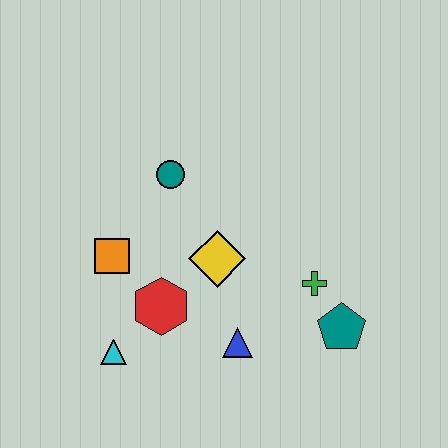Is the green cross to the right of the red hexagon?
Yes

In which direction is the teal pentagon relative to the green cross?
The teal pentagon is below the green cross.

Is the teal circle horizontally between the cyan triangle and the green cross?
Yes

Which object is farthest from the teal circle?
The teal pentagon is farthest from the teal circle.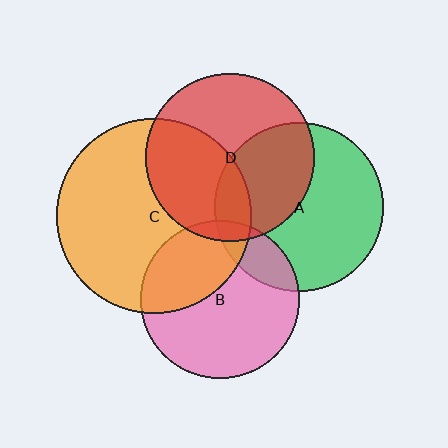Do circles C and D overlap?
Yes.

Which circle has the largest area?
Circle C (orange).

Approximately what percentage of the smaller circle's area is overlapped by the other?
Approximately 40%.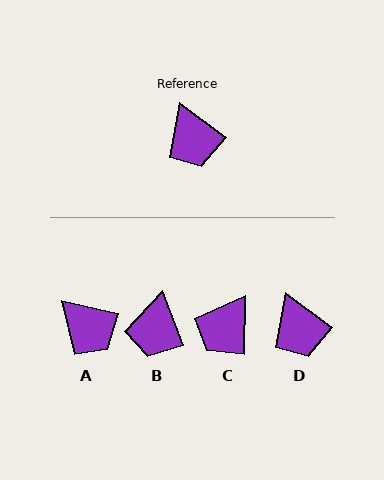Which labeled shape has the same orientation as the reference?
D.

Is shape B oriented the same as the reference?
No, it is off by about 32 degrees.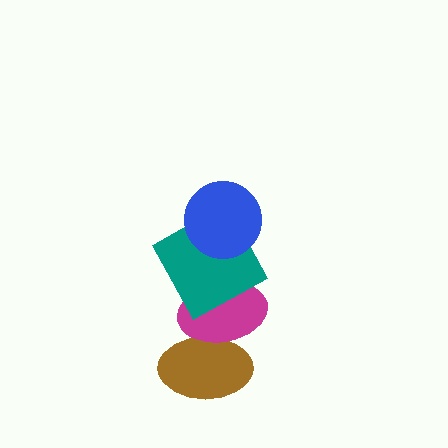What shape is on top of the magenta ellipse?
The teal square is on top of the magenta ellipse.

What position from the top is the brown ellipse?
The brown ellipse is 4th from the top.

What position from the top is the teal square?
The teal square is 2nd from the top.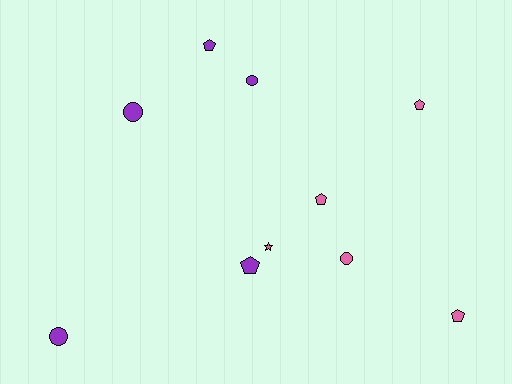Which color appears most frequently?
Pink, with 5 objects.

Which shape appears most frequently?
Pentagon, with 5 objects.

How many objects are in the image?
There are 10 objects.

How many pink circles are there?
There is 1 pink circle.